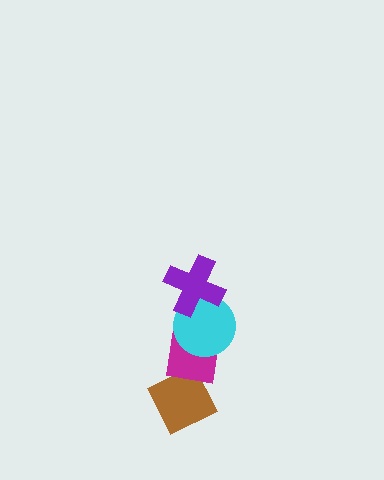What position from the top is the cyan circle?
The cyan circle is 2nd from the top.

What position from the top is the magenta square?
The magenta square is 3rd from the top.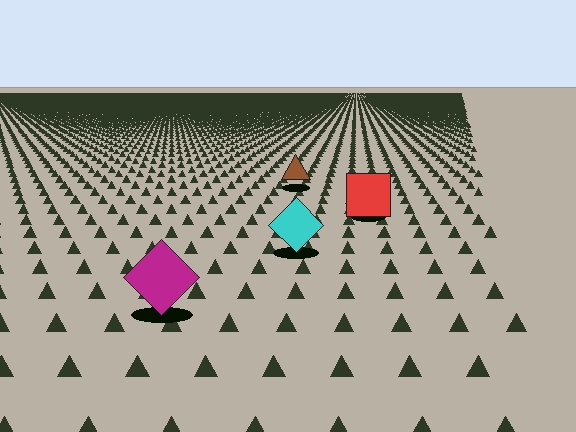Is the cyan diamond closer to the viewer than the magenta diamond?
No. The magenta diamond is closer — you can tell from the texture gradient: the ground texture is coarser near it.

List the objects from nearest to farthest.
From nearest to farthest: the magenta diamond, the cyan diamond, the red square, the brown triangle.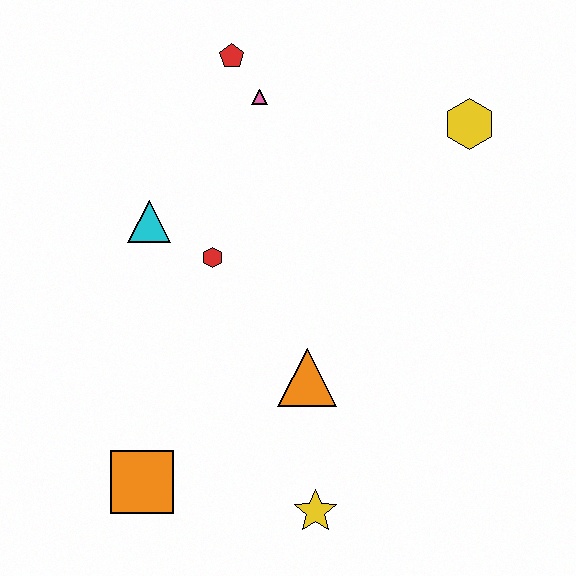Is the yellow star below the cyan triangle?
Yes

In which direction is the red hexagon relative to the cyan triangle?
The red hexagon is to the right of the cyan triangle.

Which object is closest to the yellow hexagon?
The pink triangle is closest to the yellow hexagon.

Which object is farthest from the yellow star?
The red pentagon is farthest from the yellow star.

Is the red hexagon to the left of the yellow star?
Yes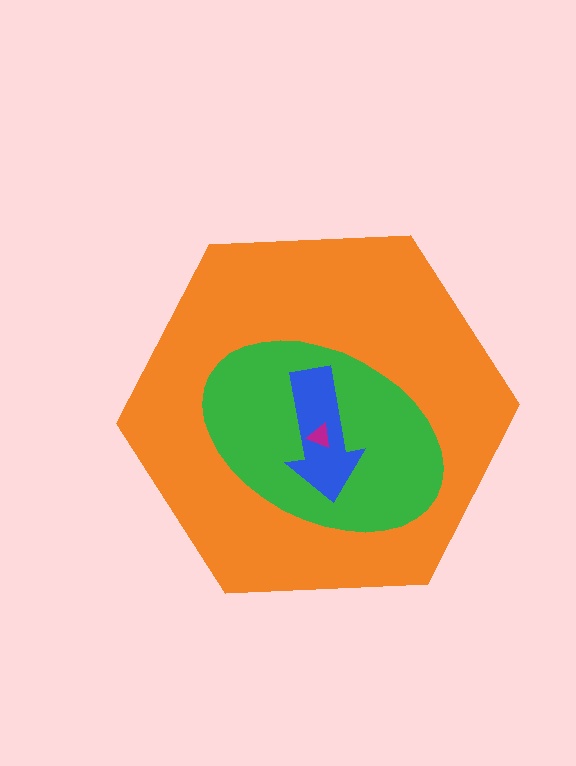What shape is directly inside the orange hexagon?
The green ellipse.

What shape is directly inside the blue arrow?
The magenta triangle.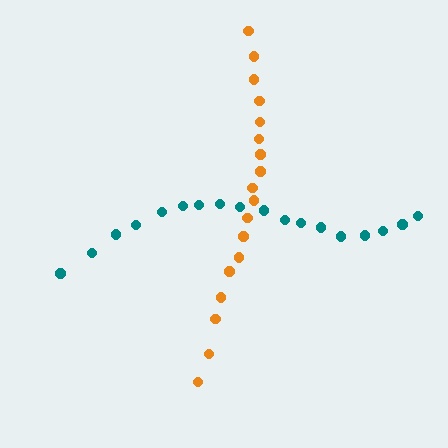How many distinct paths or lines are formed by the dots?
There are 2 distinct paths.